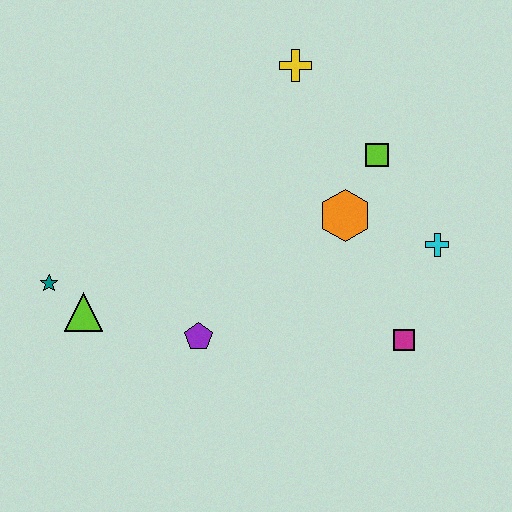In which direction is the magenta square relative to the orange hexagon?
The magenta square is below the orange hexagon.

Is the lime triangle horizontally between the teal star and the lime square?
Yes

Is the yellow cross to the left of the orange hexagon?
Yes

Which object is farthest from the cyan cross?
The teal star is farthest from the cyan cross.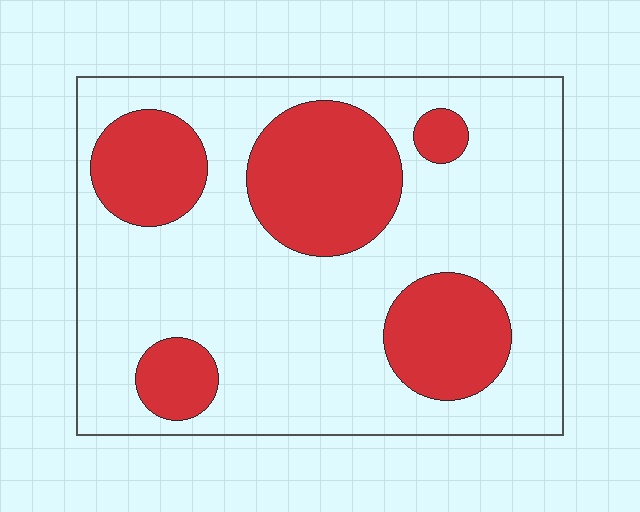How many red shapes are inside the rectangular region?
5.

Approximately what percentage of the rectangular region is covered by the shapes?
Approximately 30%.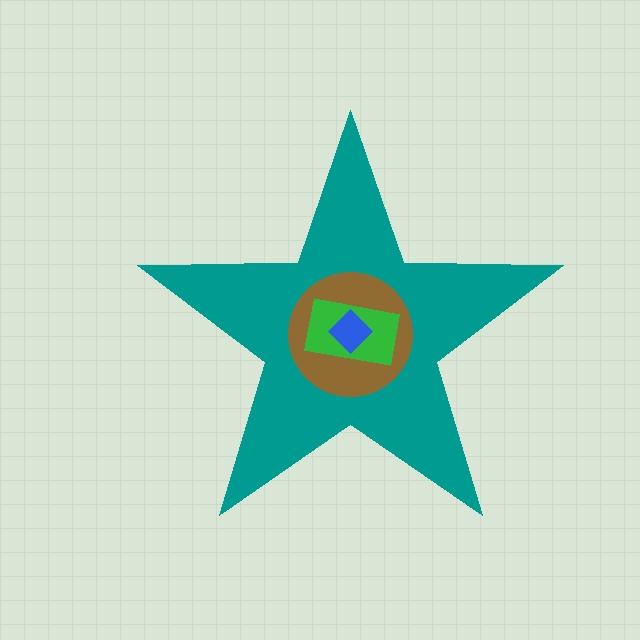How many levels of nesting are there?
4.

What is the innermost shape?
The blue diamond.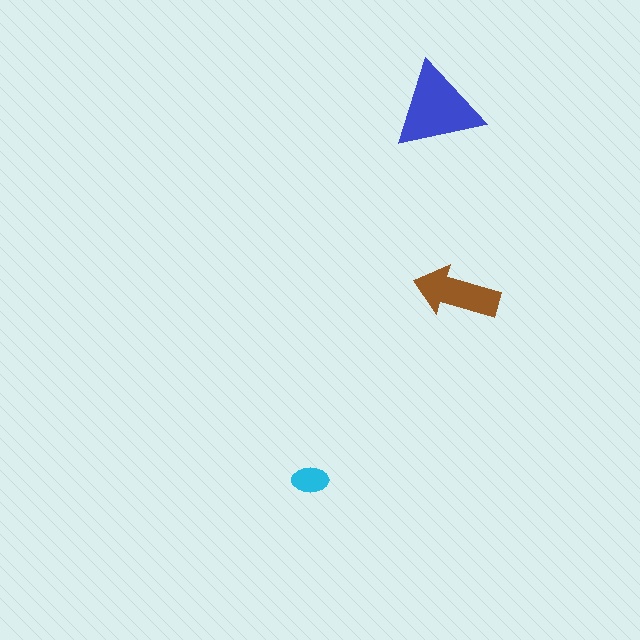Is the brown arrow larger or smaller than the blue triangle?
Smaller.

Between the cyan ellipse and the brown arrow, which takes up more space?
The brown arrow.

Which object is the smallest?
The cyan ellipse.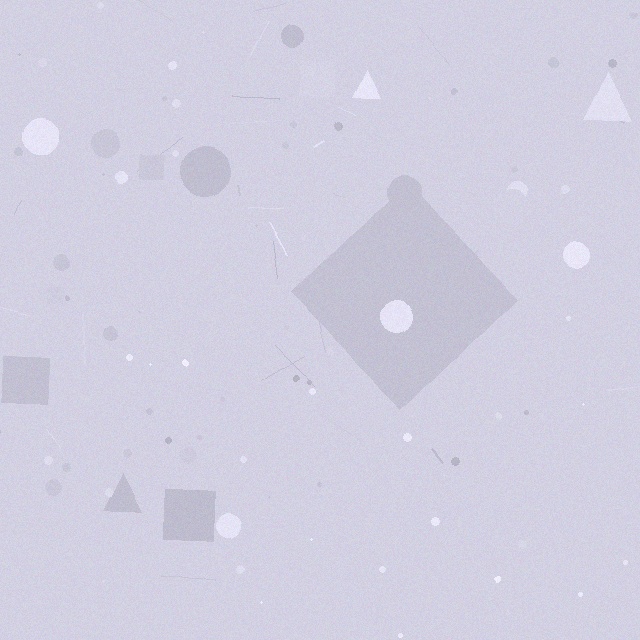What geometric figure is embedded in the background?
A diamond is embedded in the background.